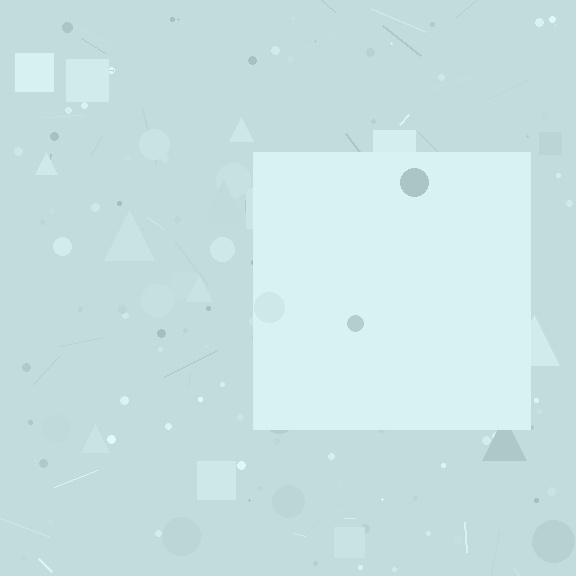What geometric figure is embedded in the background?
A square is embedded in the background.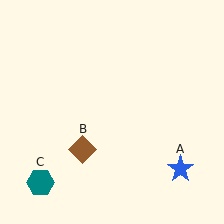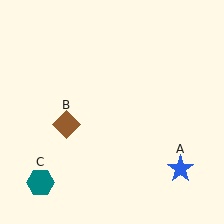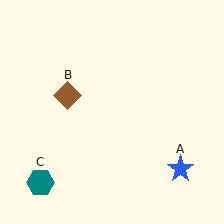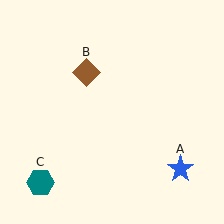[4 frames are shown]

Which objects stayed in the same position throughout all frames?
Blue star (object A) and teal hexagon (object C) remained stationary.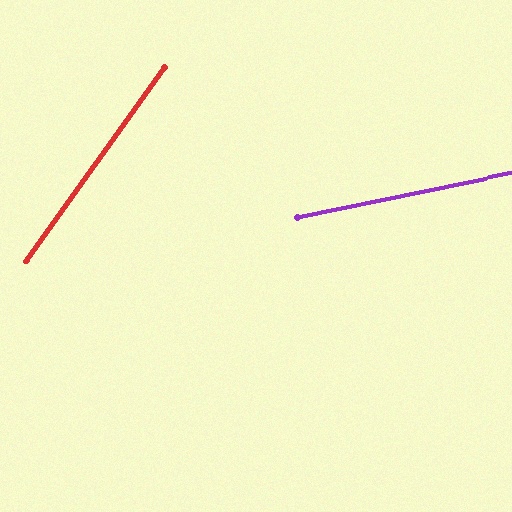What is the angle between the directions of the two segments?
Approximately 43 degrees.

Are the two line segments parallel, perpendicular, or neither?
Neither parallel nor perpendicular — they differ by about 43°.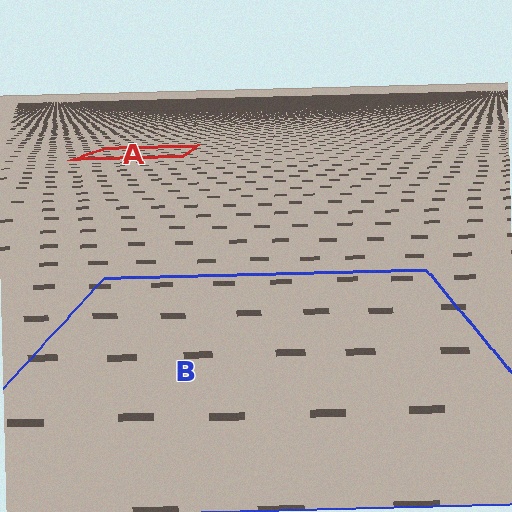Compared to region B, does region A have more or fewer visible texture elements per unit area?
Region A has more texture elements per unit area — they are packed more densely because it is farther away.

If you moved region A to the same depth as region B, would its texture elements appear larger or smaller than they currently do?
They would appear larger. At a closer depth, the same texture elements are projected at a bigger on-screen size.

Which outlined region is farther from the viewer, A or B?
Region A is farther from the viewer — the texture elements inside it appear smaller and more densely packed.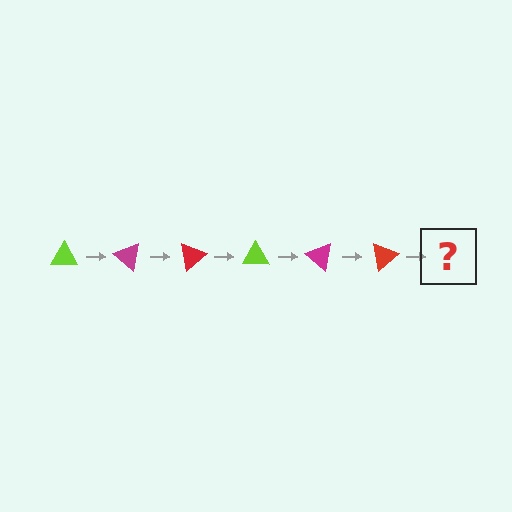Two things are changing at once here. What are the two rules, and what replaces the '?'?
The two rules are that it rotates 40 degrees each step and the color cycles through lime, magenta, and red. The '?' should be a lime triangle, rotated 240 degrees from the start.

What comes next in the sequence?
The next element should be a lime triangle, rotated 240 degrees from the start.